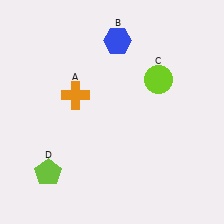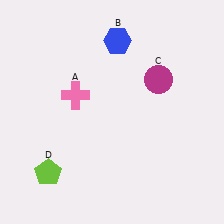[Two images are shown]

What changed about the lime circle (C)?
In Image 1, C is lime. In Image 2, it changed to magenta.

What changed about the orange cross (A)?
In Image 1, A is orange. In Image 2, it changed to pink.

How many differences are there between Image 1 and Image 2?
There are 2 differences between the two images.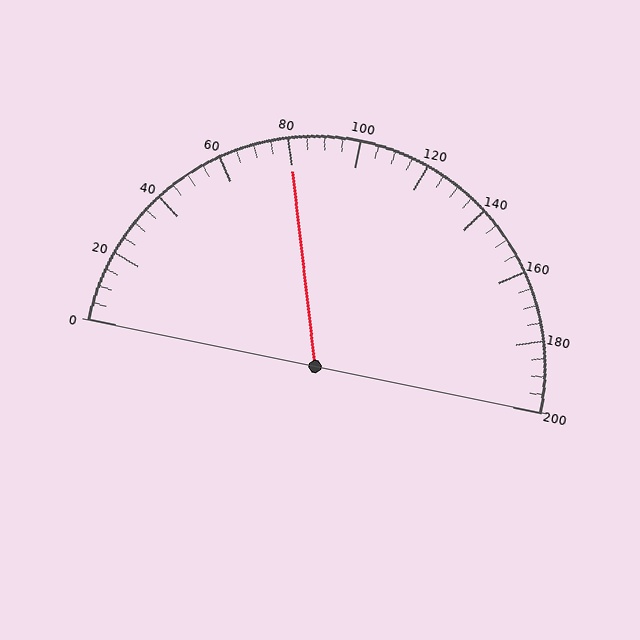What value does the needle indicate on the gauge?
The needle indicates approximately 80.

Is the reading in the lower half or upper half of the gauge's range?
The reading is in the lower half of the range (0 to 200).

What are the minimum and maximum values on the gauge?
The gauge ranges from 0 to 200.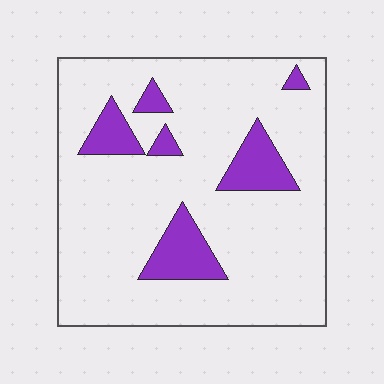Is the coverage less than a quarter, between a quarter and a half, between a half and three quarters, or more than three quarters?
Less than a quarter.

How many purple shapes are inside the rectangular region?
6.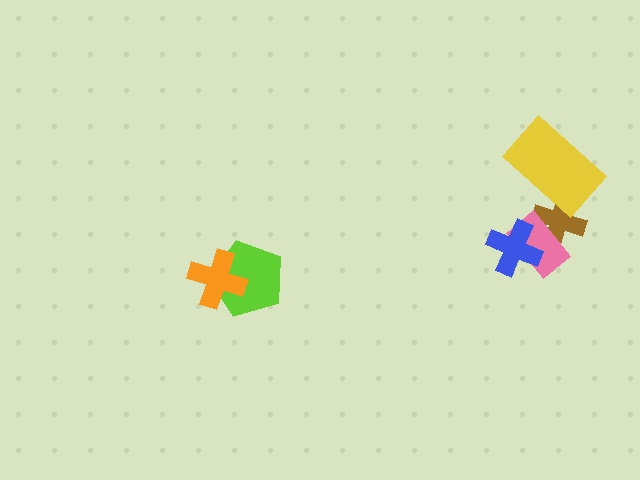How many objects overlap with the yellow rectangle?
1 object overlaps with the yellow rectangle.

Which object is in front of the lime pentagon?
The orange cross is in front of the lime pentagon.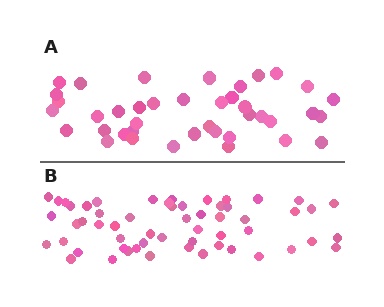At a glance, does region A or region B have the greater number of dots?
Region B (the bottom region) has more dots.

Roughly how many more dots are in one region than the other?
Region B has approximately 15 more dots than region A.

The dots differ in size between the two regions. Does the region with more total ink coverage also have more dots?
No. Region A has more total ink coverage because its dots are larger, but region B actually contains more individual dots. Total area can be misleading — the number of items is what matters here.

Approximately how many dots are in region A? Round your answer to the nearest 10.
About 40 dots.